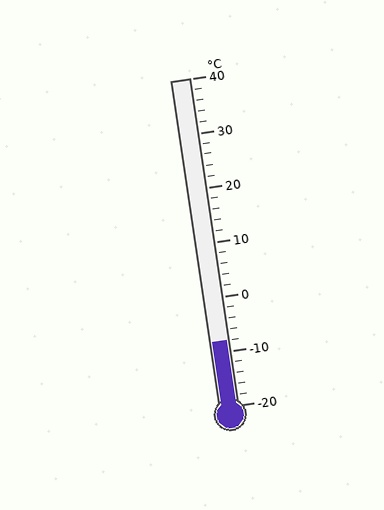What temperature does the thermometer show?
The thermometer shows approximately -8°C.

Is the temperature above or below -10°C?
The temperature is above -10°C.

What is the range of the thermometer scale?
The thermometer scale ranges from -20°C to 40°C.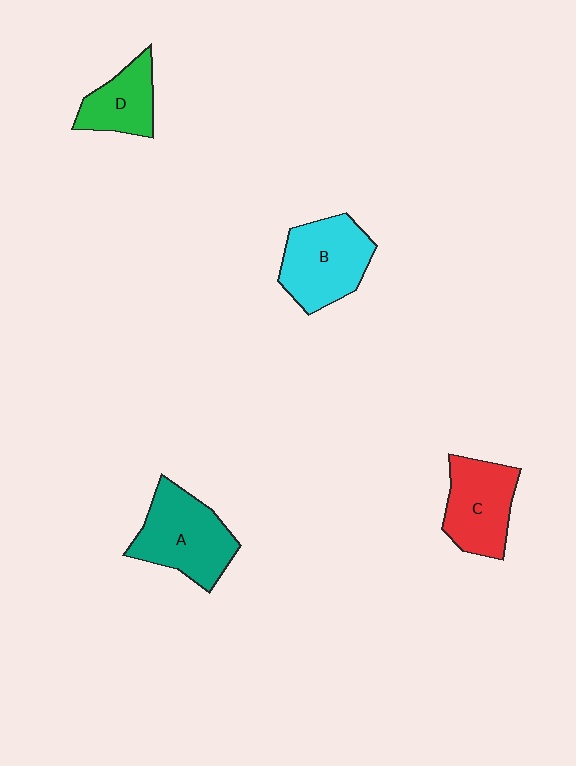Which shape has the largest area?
Shape A (teal).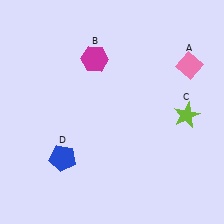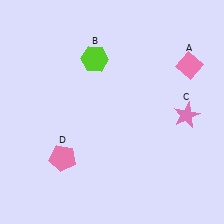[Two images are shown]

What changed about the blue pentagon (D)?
In Image 1, D is blue. In Image 2, it changed to pink.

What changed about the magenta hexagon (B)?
In Image 1, B is magenta. In Image 2, it changed to lime.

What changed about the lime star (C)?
In Image 1, C is lime. In Image 2, it changed to pink.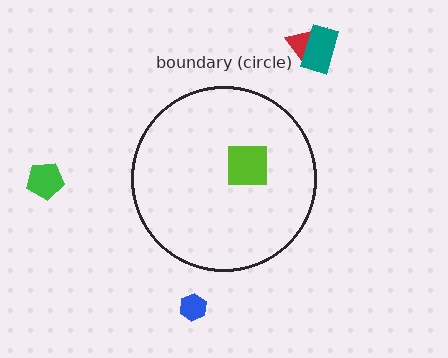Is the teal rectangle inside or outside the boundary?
Outside.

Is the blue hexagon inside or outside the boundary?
Outside.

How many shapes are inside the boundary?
1 inside, 4 outside.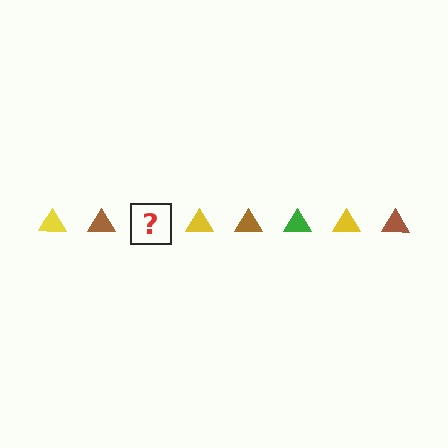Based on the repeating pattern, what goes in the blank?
The blank should be a green triangle.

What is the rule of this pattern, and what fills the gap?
The rule is that the pattern cycles through yellow, brown, green triangles. The gap should be filled with a green triangle.